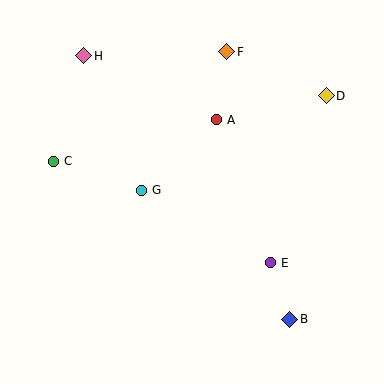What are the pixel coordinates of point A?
Point A is at (217, 120).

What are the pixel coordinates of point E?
Point E is at (271, 263).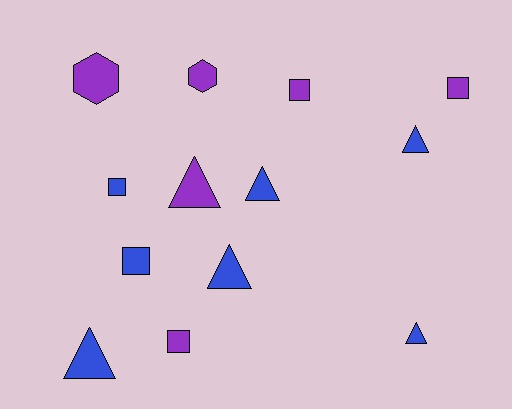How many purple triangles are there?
There is 1 purple triangle.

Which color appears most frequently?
Blue, with 7 objects.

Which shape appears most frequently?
Triangle, with 6 objects.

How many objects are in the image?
There are 13 objects.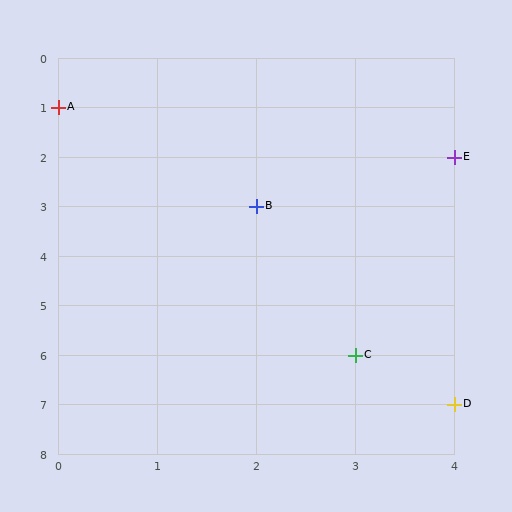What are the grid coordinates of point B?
Point B is at grid coordinates (2, 3).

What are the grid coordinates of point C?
Point C is at grid coordinates (3, 6).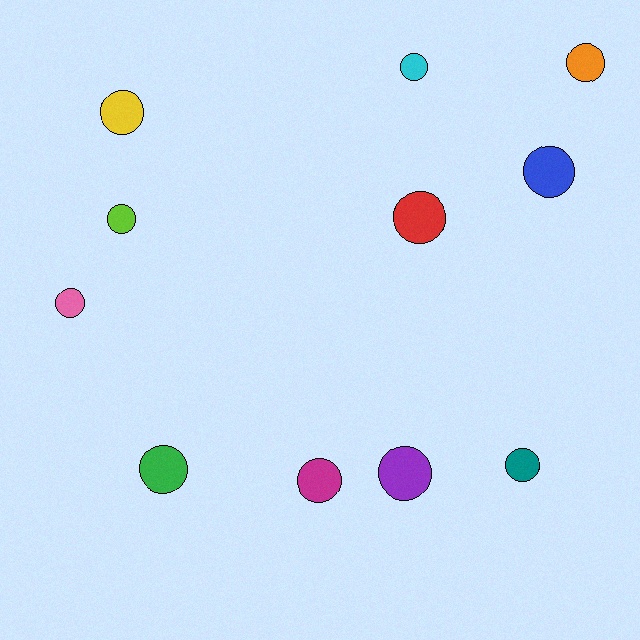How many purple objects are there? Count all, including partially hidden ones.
There is 1 purple object.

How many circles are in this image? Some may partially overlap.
There are 11 circles.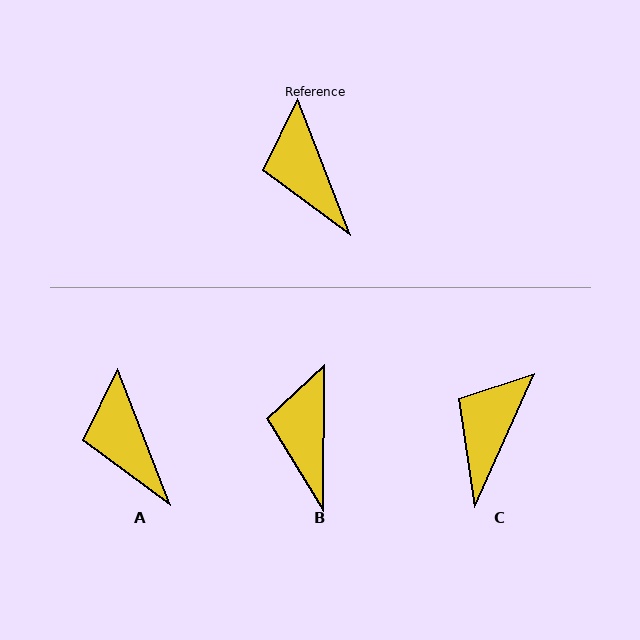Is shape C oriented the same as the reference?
No, it is off by about 45 degrees.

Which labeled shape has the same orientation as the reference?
A.